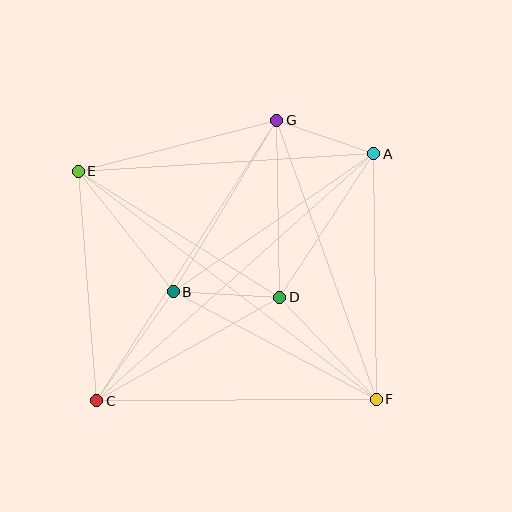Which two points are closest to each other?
Points A and G are closest to each other.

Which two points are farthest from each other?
Points E and F are farthest from each other.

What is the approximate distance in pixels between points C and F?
The distance between C and F is approximately 279 pixels.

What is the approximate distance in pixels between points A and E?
The distance between A and E is approximately 296 pixels.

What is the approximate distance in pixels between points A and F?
The distance between A and F is approximately 245 pixels.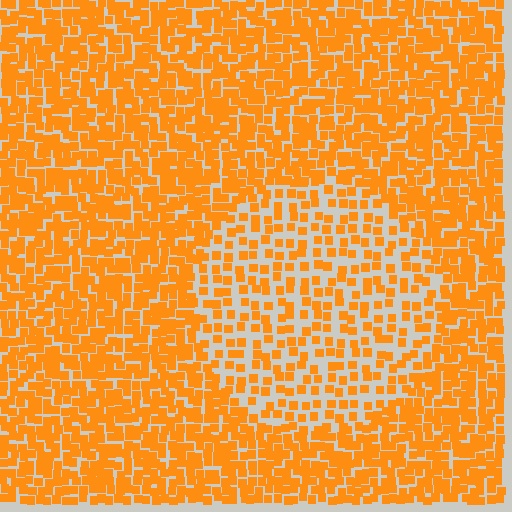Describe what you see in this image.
The image contains small orange elements arranged at two different densities. A circle-shaped region is visible where the elements are less densely packed than the surrounding area.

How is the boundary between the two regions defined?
The boundary is defined by a change in element density (approximately 2.0x ratio). All elements are the same color, size, and shape.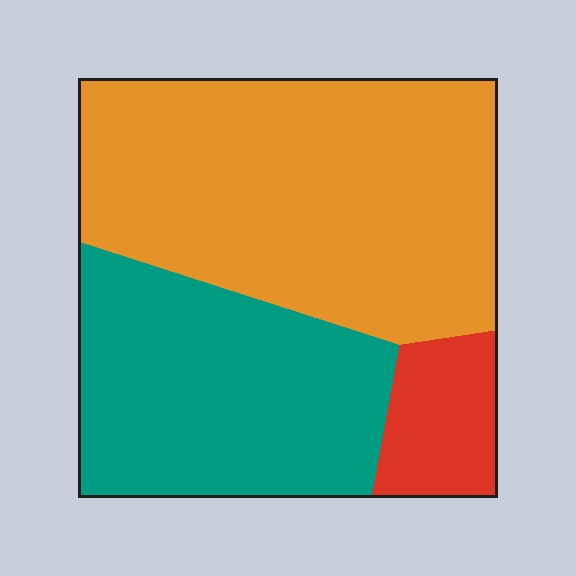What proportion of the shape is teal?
Teal covers about 35% of the shape.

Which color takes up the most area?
Orange, at roughly 55%.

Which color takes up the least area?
Red, at roughly 10%.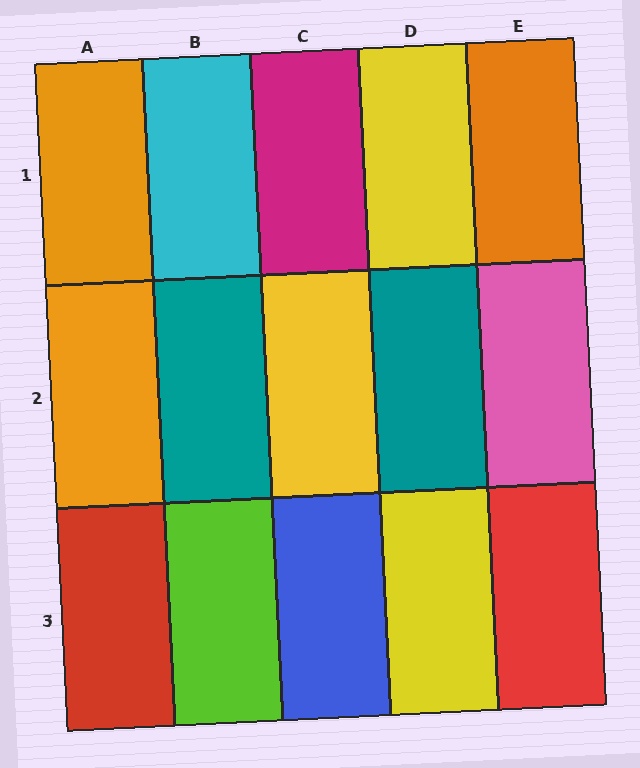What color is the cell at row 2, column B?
Teal.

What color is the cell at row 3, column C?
Blue.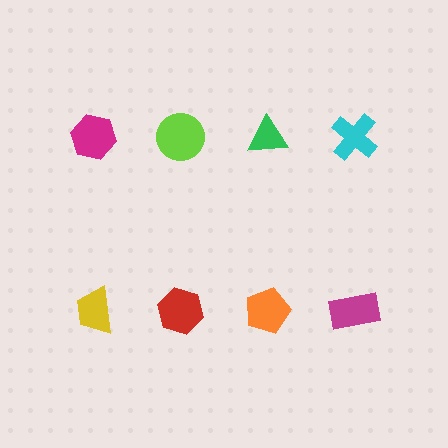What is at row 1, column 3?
A green triangle.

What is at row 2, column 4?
A magenta rectangle.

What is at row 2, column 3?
An orange pentagon.